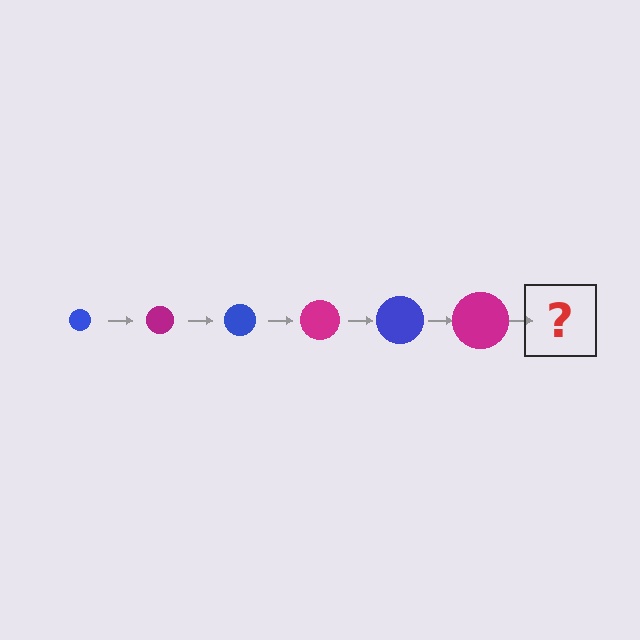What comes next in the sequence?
The next element should be a blue circle, larger than the previous one.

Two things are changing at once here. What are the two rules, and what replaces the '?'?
The two rules are that the circle grows larger each step and the color cycles through blue and magenta. The '?' should be a blue circle, larger than the previous one.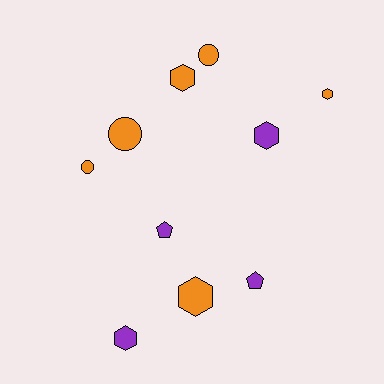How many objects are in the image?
There are 10 objects.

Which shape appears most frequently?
Hexagon, with 5 objects.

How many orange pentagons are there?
There are no orange pentagons.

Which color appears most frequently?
Orange, with 6 objects.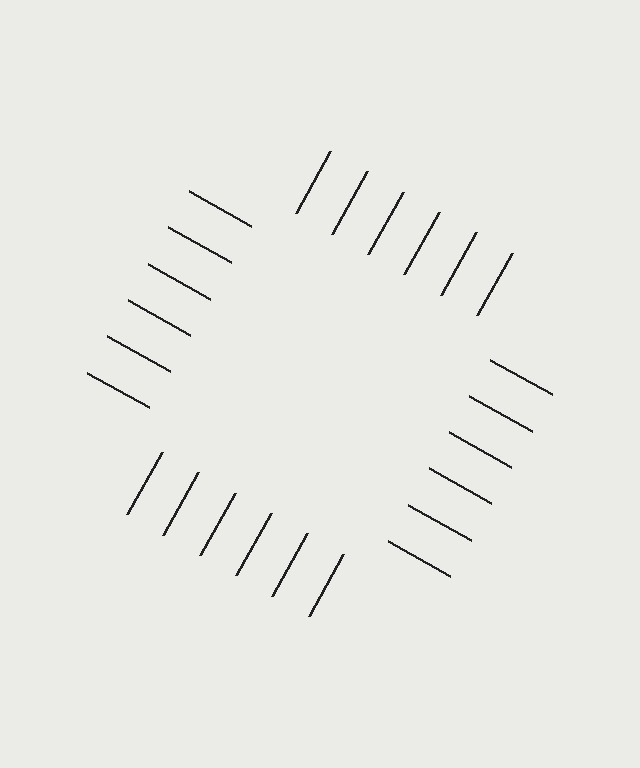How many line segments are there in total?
24 — 6 along each of the 4 edges.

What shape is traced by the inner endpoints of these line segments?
An illusory square — the line segments terminate on its edges but no continuous stroke is drawn.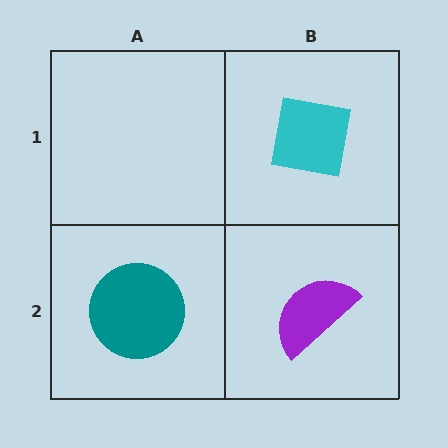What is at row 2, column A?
A teal circle.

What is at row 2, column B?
A purple semicircle.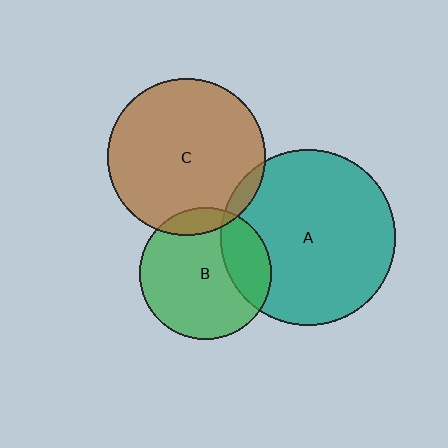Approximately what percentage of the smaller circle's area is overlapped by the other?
Approximately 10%.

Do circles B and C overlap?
Yes.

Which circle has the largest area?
Circle A (teal).